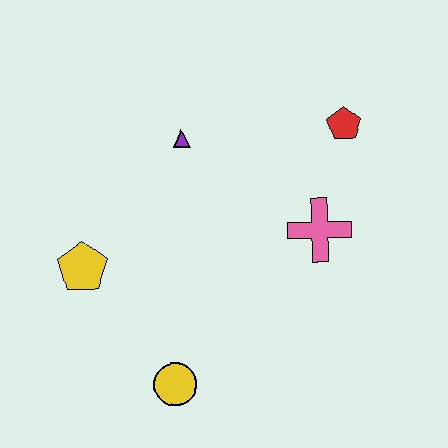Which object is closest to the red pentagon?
The pink cross is closest to the red pentagon.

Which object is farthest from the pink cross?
The yellow pentagon is farthest from the pink cross.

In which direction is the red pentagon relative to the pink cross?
The red pentagon is above the pink cross.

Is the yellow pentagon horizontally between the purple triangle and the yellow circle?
No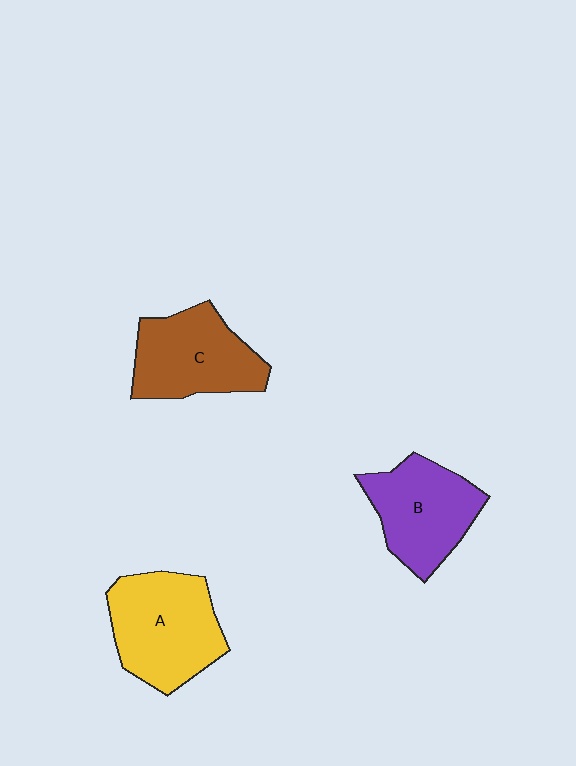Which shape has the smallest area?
Shape B (purple).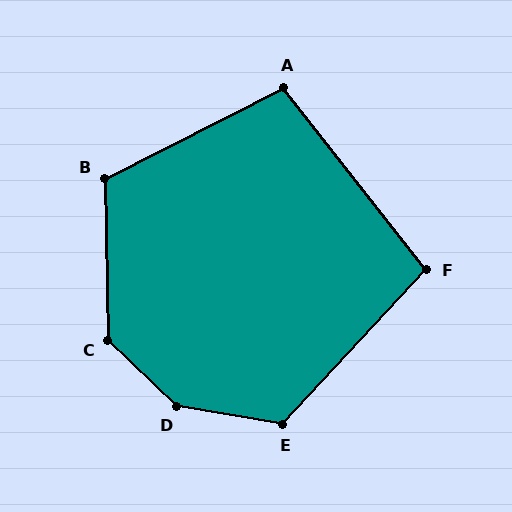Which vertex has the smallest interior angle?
F, at approximately 99 degrees.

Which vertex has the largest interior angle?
D, at approximately 145 degrees.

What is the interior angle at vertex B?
Approximately 116 degrees (obtuse).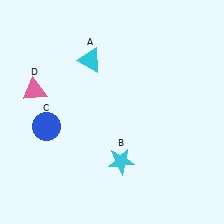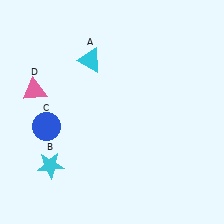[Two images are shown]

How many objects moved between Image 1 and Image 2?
1 object moved between the two images.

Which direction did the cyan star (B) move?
The cyan star (B) moved left.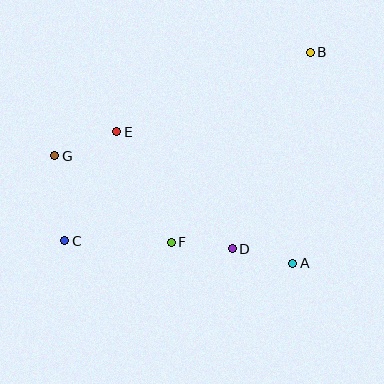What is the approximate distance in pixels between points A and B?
The distance between A and B is approximately 212 pixels.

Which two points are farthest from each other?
Points B and C are farthest from each other.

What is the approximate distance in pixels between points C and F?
The distance between C and F is approximately 107 pixels.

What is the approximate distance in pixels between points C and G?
The distance between C and G is approximately 86 pixels.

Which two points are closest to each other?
Points D and F are closest to each other.